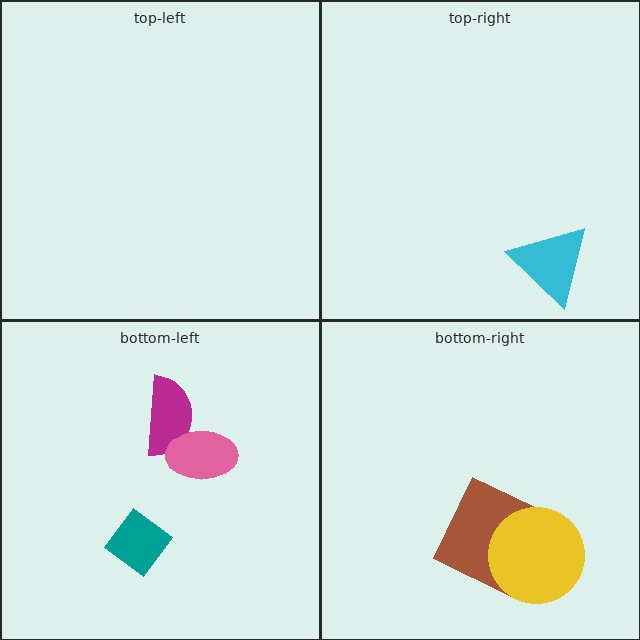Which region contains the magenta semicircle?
The bottom-left region.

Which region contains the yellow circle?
The bottom-right region.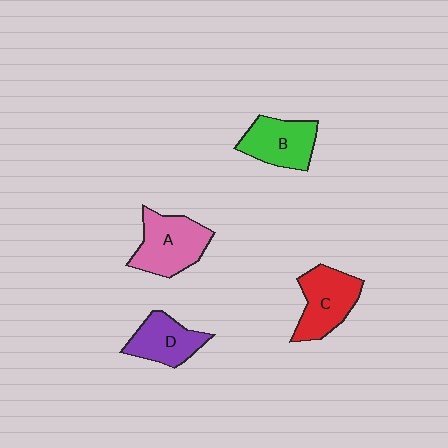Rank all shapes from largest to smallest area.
From largest to smallest: A (pink), C (red), B (green), D (purple).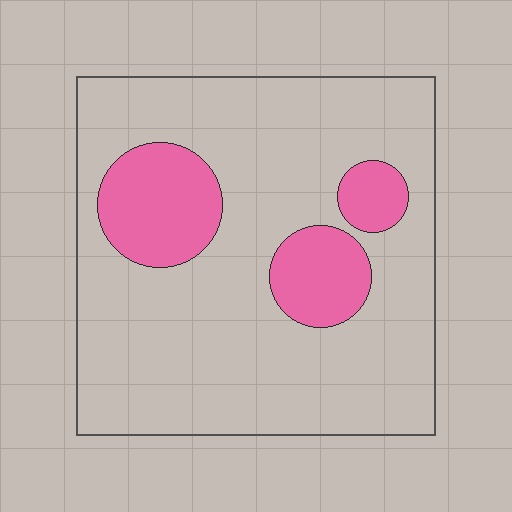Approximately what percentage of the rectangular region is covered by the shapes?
Approximately 20%.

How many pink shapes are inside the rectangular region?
3.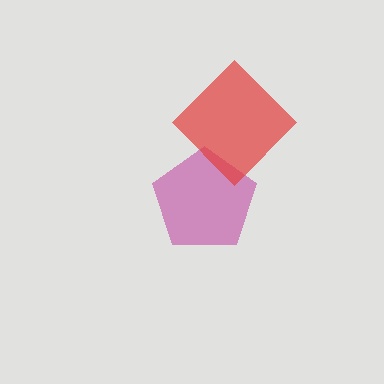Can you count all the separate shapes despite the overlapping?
Yes, there are 2 separate shapes.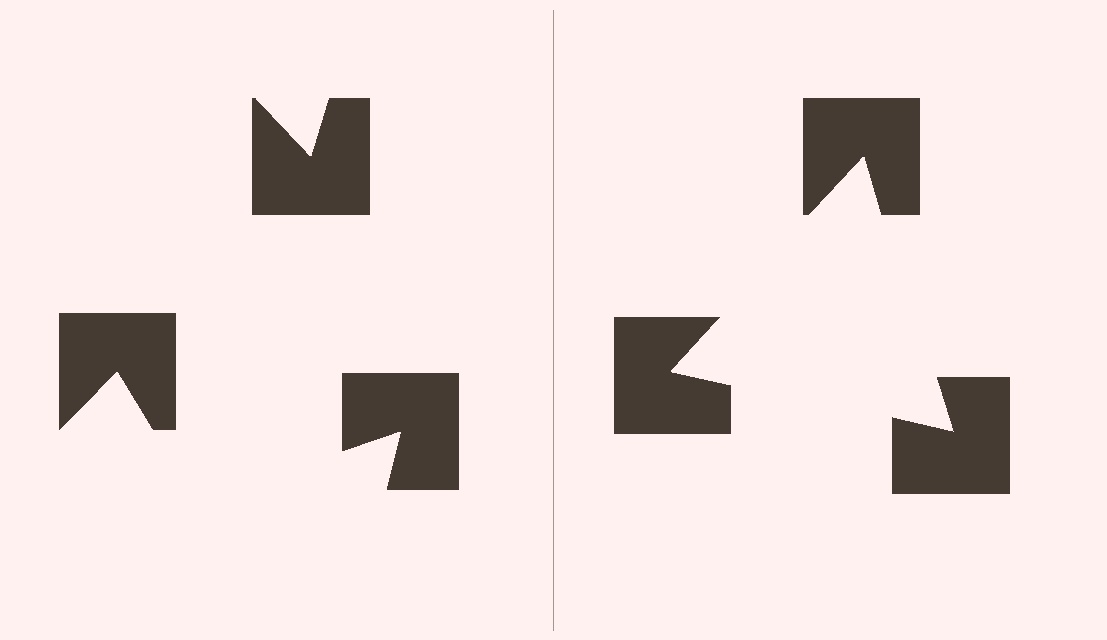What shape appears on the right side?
An illusory triangle.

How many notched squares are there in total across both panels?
6 — 3 on each side.